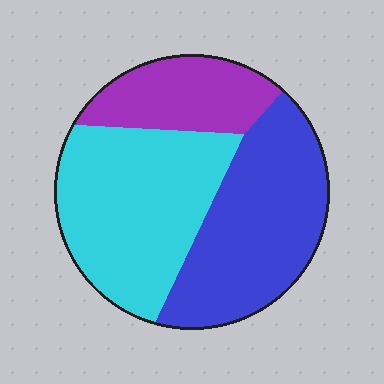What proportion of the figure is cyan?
Cyan covers about 40% of the figure.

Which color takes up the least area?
Purple, at roughly 20%.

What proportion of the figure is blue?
Blue covers about 40% of the figure.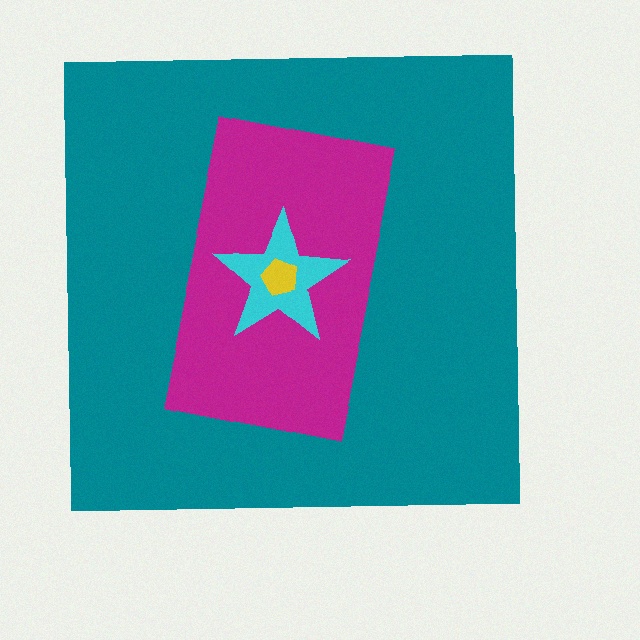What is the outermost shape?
The teal square.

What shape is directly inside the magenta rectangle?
The cyan star.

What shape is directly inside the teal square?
The magenta rectangle.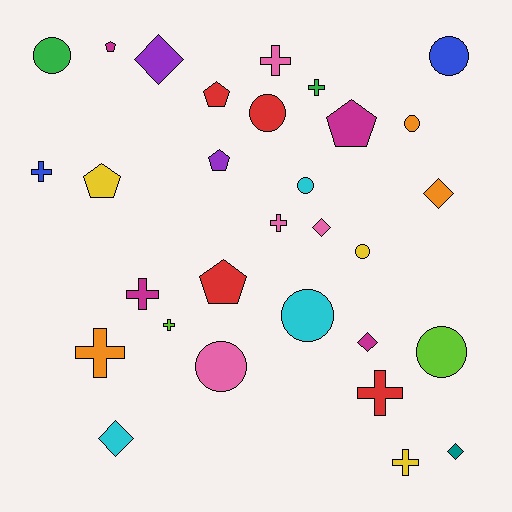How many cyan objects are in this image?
There are 3 cyan objects.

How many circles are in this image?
There are 9 circles.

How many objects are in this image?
There are 30 objects.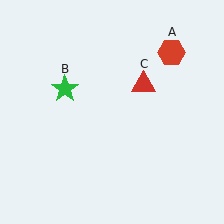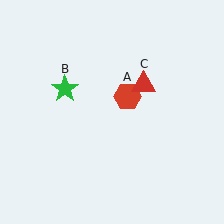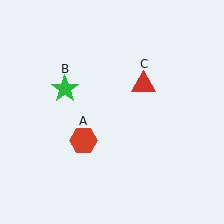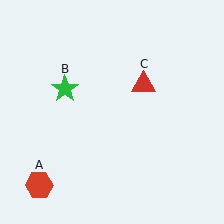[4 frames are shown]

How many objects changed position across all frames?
1 object changed position: red hexagon (object A).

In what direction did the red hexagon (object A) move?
The red hexagon (object A) moved down and to the left.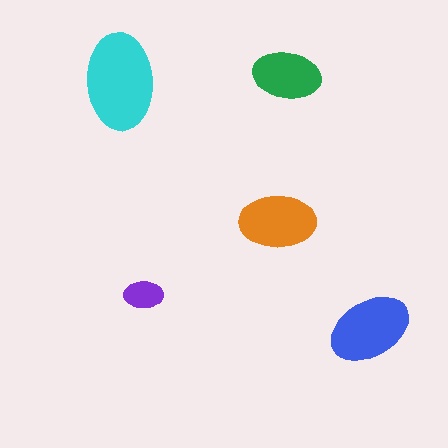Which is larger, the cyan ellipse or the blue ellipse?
The cyan one.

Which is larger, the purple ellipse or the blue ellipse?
The blue one.